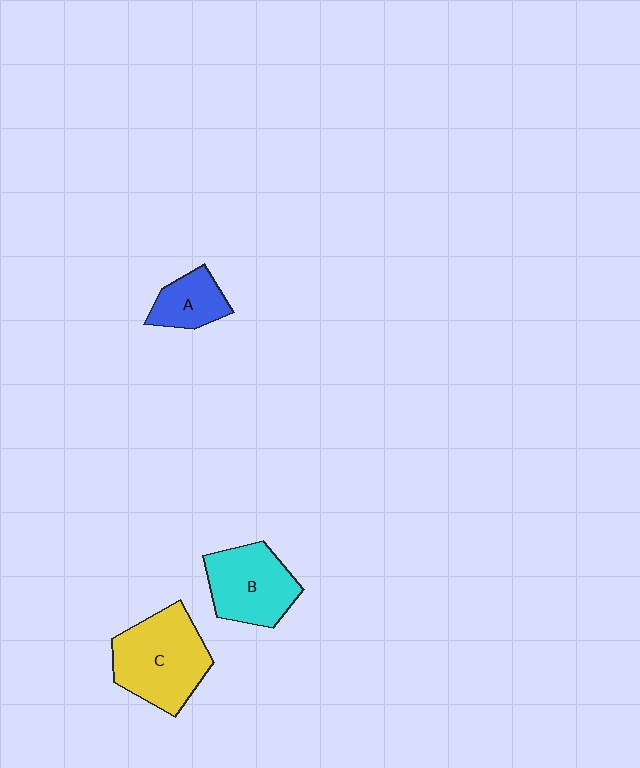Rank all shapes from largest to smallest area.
From largest to smallest: C (yellow), B (cyan), A (blue).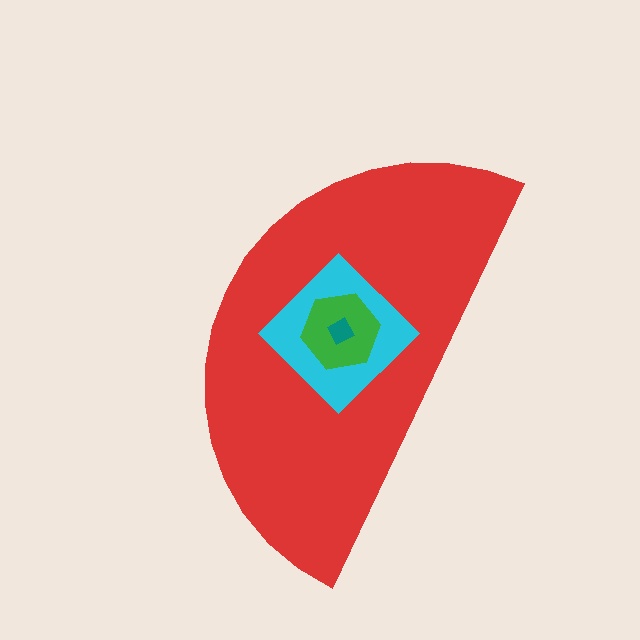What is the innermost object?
The teal square.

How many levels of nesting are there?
4.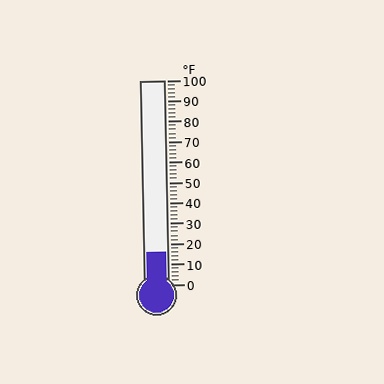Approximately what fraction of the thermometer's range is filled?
The thermometer is filled to approximately 15% of its range.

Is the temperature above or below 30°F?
The temperature is below 30°F.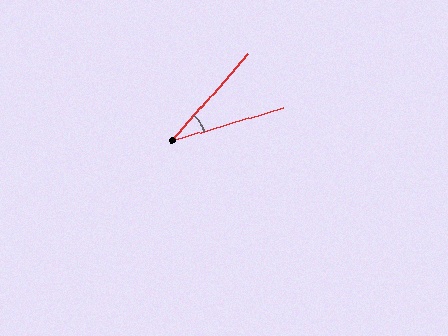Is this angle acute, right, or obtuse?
It is acute.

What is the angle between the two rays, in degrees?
Approximately 32 degrees.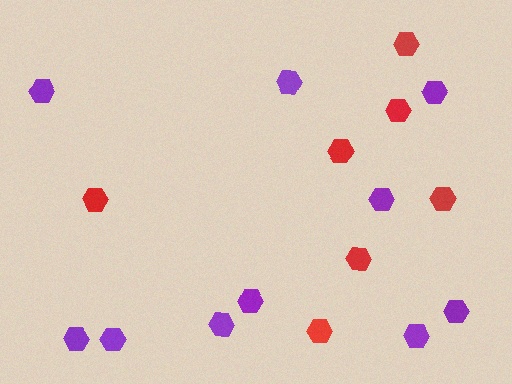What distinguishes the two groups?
There are 2 groups: one group of red hexagons (7) and one group of purple hexagons (10).